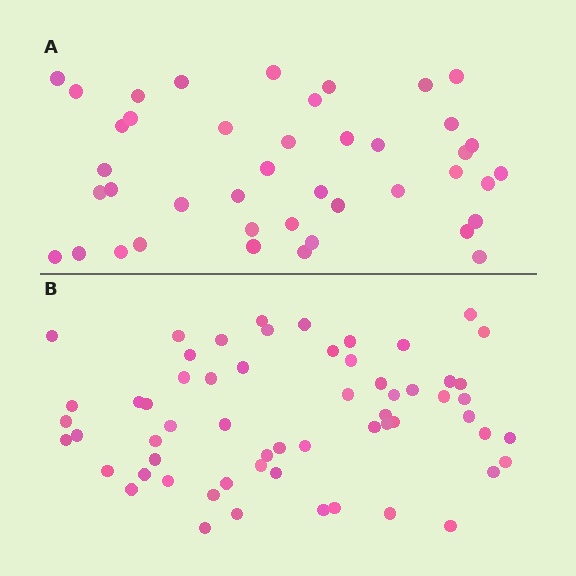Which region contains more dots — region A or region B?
Region B (the bottom region) has more dots.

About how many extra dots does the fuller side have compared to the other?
Region B has approximately 20 more dots than region A.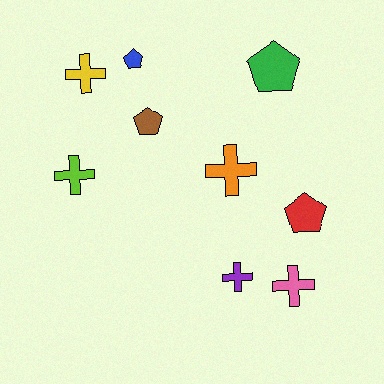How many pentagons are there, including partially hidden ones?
There are 4 pentagons.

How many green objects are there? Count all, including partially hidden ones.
There is 1 green object.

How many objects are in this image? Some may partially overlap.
There are 9 objects.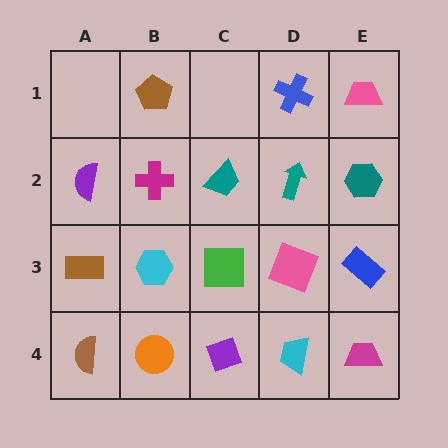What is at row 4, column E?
A magenta trapezoid.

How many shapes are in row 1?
3 shapes.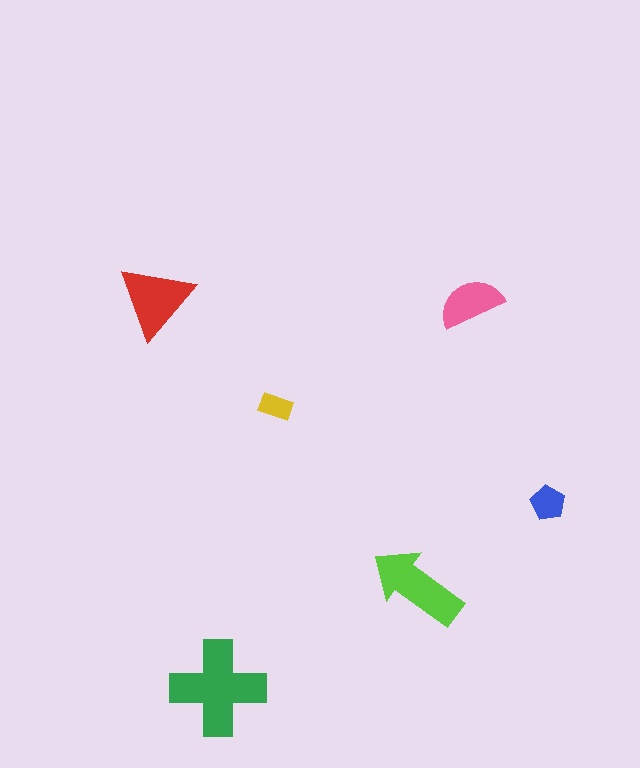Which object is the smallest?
The yellow rectangle.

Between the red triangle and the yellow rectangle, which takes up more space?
The red triangle.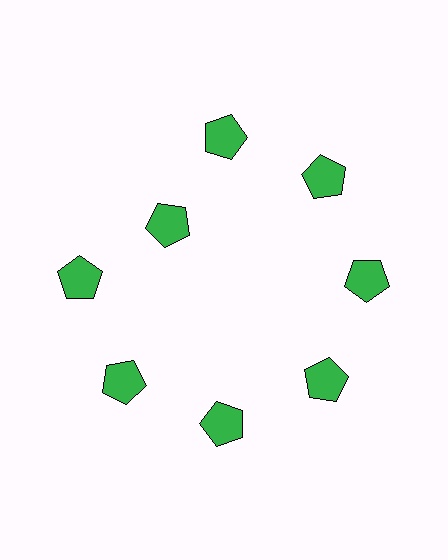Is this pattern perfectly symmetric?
No. The 8 green pentagons are arranged in a ring, but one element near the 10 o'clock position is pulled inward toward the center, breaking the 8-fold rotational symmetry.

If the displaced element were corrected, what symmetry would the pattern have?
It would have 8-fold rotational symmetry — the pattern would map onto itself every 45 degrees.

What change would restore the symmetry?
The symmetry would be restored by moving it outward, back onto the ring so that all 8 pentagons sit at equal angles and equal distance from the center.